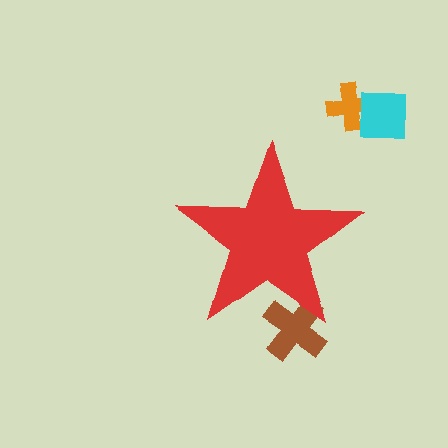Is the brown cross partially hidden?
Yes, the brown cross is partially hidden behind the red star.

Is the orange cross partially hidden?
No, the orange cross is fully visible.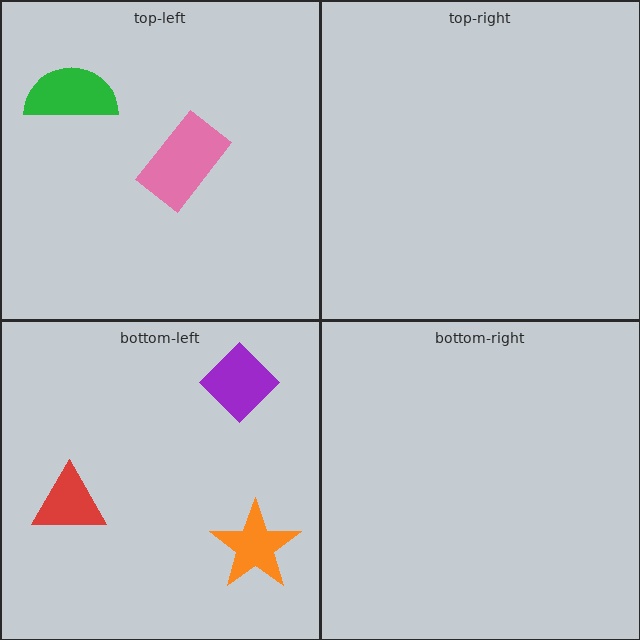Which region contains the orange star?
The bottom-left region.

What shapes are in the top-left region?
The green semicircle, the pink rectangle.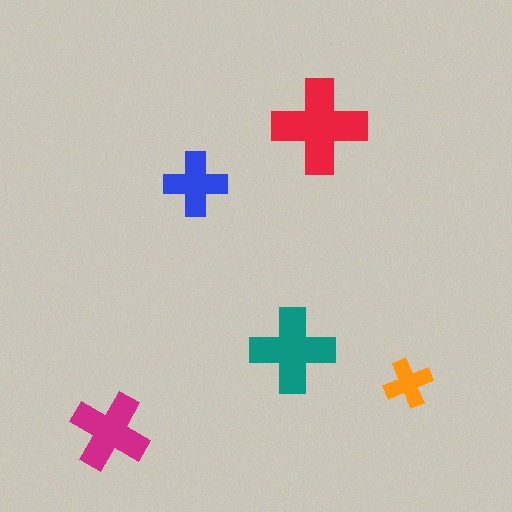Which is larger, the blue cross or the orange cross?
The blue one.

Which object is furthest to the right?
The orange cross is rightmost.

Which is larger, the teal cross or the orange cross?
The teal one.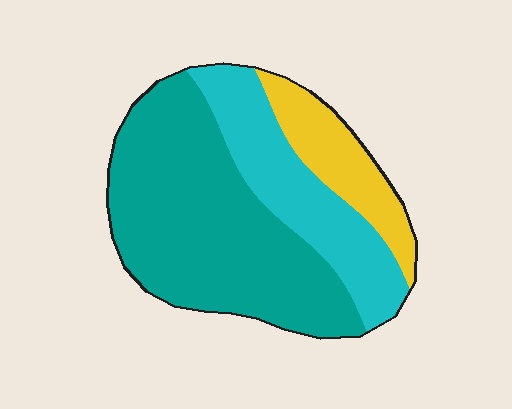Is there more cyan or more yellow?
Cyan.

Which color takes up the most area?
Teal, at roughly 55%.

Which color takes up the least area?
Yellow, at roughly 15%.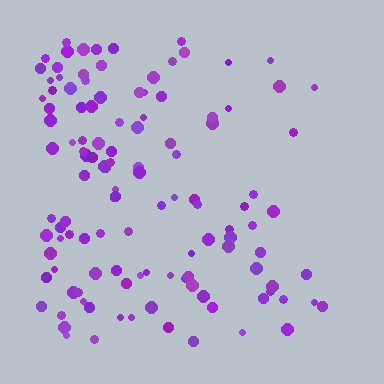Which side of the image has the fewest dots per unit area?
The right.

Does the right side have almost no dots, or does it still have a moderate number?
Still a moderate number, just noticeably fewer than the left.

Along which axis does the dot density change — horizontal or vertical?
Horizontal.